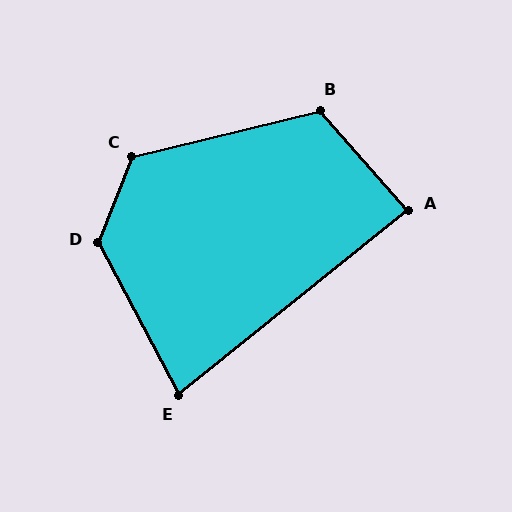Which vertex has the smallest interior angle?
E, at approximately 79 degrees.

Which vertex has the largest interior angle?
D, at approximately 130 degrees.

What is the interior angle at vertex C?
Approximately 126 degrees (obtuse).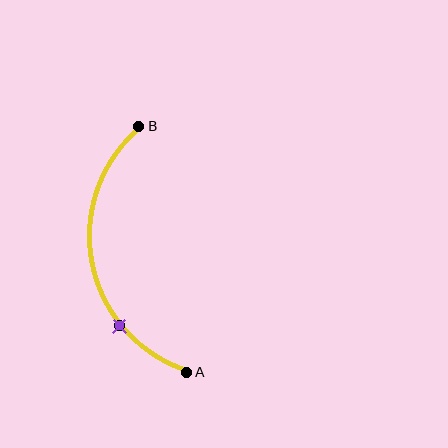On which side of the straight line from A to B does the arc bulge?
The arc bulges to the left of the straight line connecting A and B.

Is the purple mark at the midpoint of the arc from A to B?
No. The purple mark lies on the arc but is closer to endpoint A. The arc midpoint would be at the point on the curve equidistant along the arc from both A and B.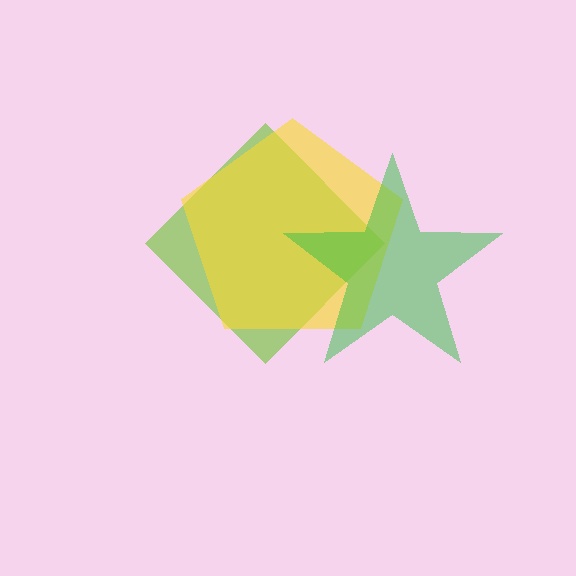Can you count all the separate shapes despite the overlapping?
Yes, there are 3 separate shapes.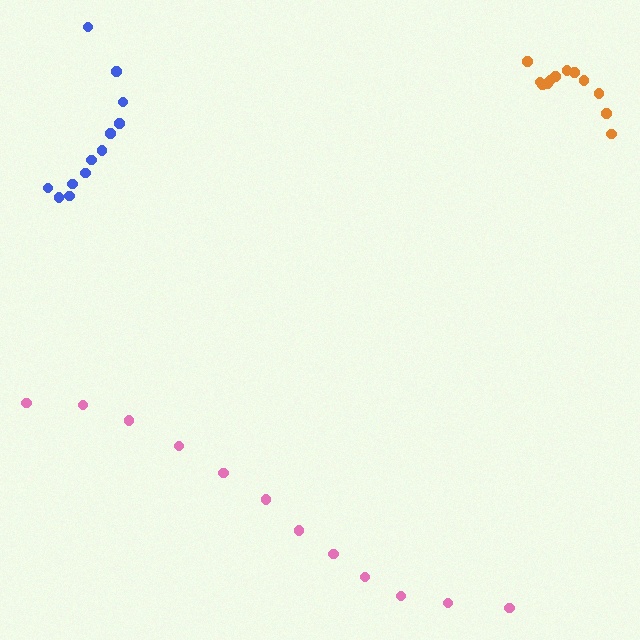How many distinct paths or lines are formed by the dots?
There are 3 distinct paths.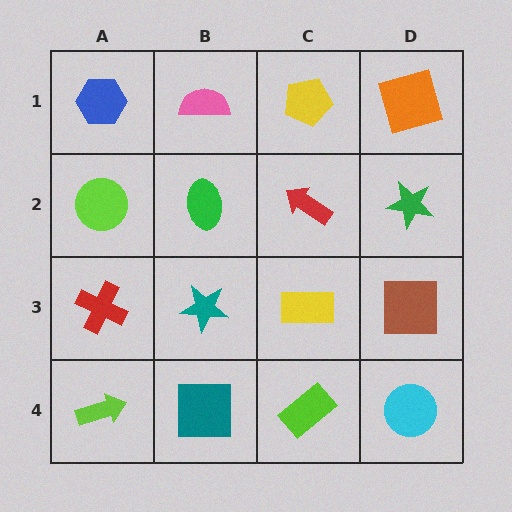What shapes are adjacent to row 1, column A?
A lime circle (row 2, column A), a pink semicircle (row 1, column B).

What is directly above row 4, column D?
A brown square.